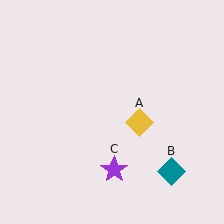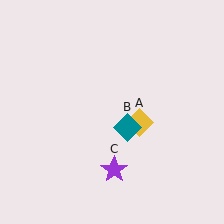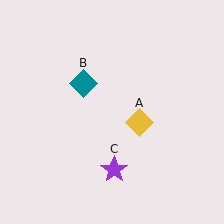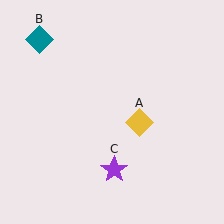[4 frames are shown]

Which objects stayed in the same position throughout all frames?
Yellow diamond (object A) and purple star (object C) remained stationary.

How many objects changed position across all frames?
1 object changed position: teal diamond (object B).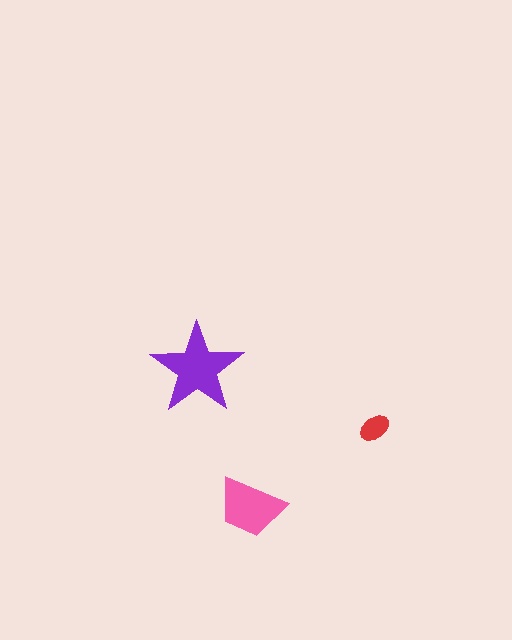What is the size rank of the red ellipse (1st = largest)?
3rd.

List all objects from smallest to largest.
The red ellipse, the pink trapezoid, the purple star.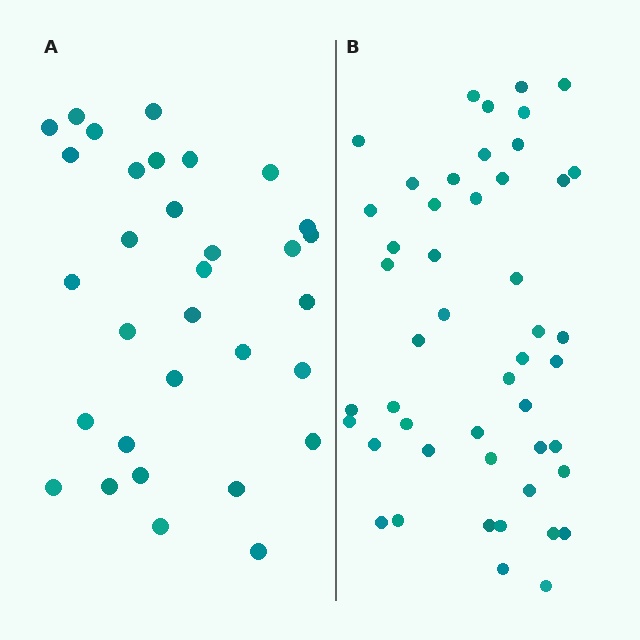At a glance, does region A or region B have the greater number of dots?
Region B (the right region) has more dots.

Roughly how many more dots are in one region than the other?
Region B has approximately 15 more dots than region A.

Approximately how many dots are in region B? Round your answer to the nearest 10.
About 50 dots. (The exact count is 48, which rounds to 50.)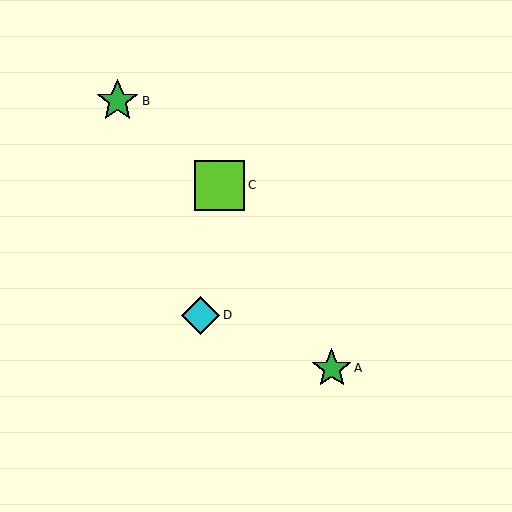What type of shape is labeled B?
Shape B is a green star.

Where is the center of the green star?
The center of the green star is at (117, 101).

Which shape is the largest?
The lime square (labeled C) is the largest.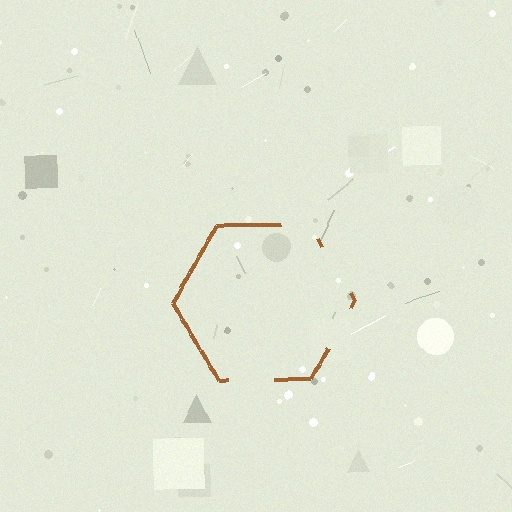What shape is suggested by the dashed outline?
The dashed outline suggests a hexagon.